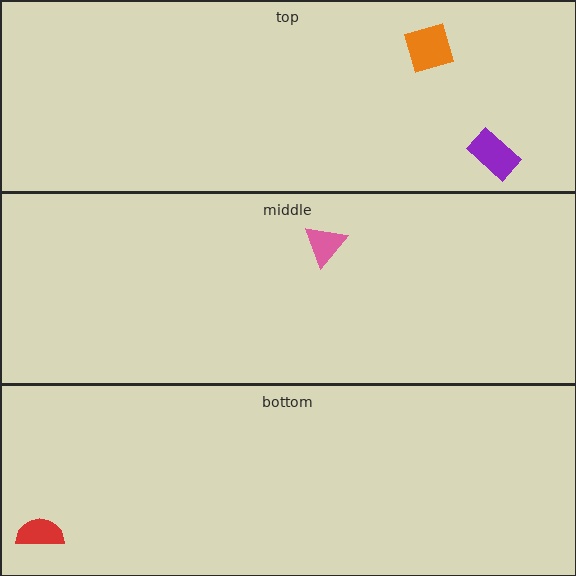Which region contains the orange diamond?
The top region.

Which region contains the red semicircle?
The bottom region.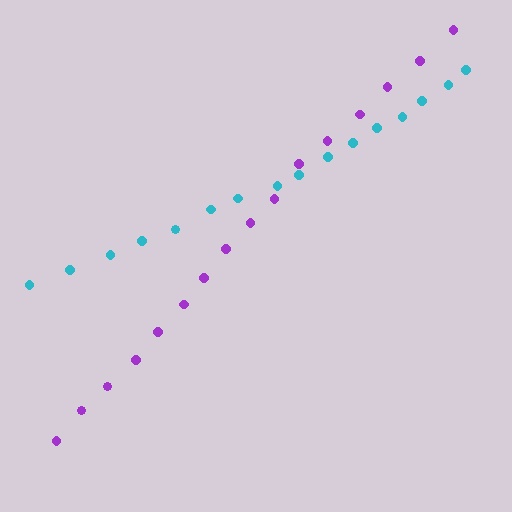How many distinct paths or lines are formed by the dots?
There are 2 distinct paths.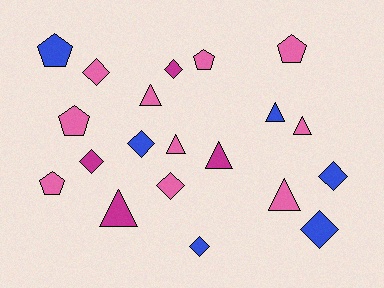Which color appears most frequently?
Pink, with 10 objects.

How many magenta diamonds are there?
There are 2 magenta diamonds.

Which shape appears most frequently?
Diamond, with 8 objects.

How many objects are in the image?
There are 20 objects.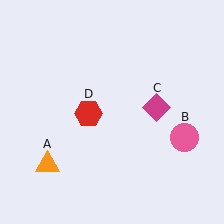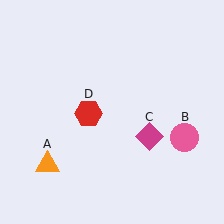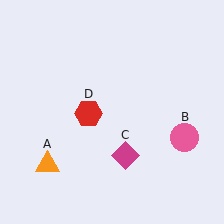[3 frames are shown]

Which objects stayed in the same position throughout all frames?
Orange triangle (object A) and pink circle (object B) and red hexagon (object D) remained stationary.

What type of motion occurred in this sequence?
The magenta diamond (object C) rotated clockwise around the center of the scene.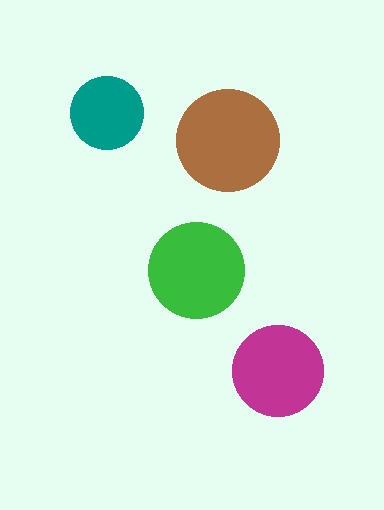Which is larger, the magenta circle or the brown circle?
The brown one.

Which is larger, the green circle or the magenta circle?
The green one.